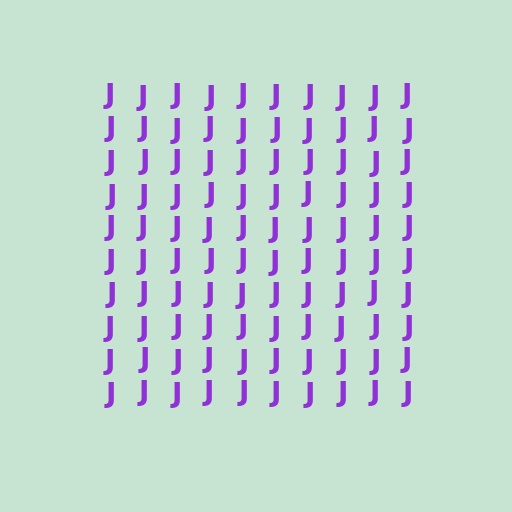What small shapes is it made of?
It is made of small letter J's.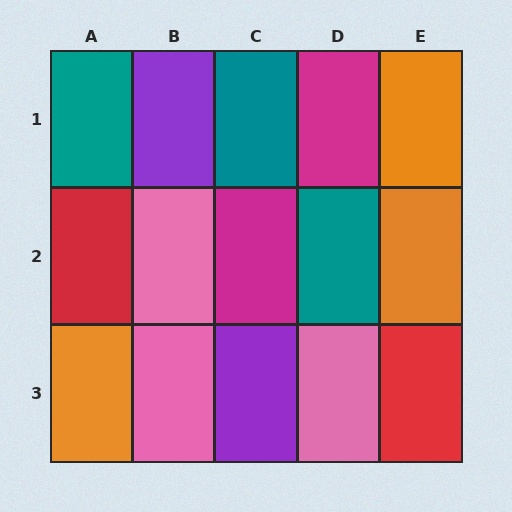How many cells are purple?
2 cells are purple.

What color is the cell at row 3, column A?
Orange.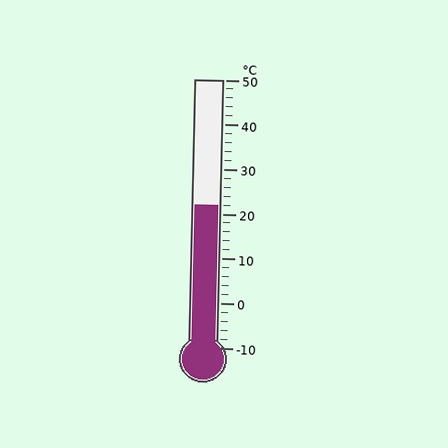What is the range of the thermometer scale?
The thermometer scale ranges from -10°C to 50°C.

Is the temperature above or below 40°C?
The temperature is below 40°C.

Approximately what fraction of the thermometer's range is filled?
The thermometer is filled to approximately 55% of its range.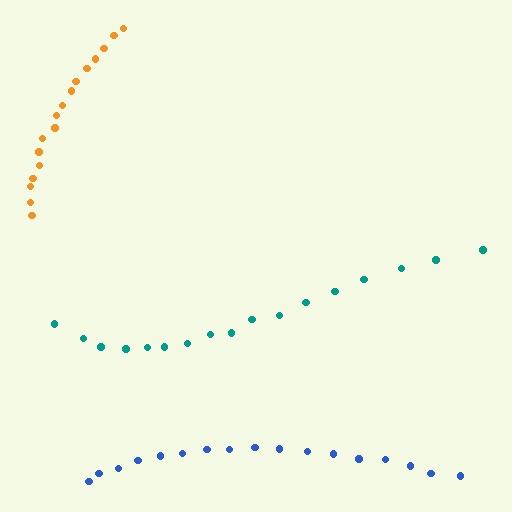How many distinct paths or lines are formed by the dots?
There are 3 distinct paths.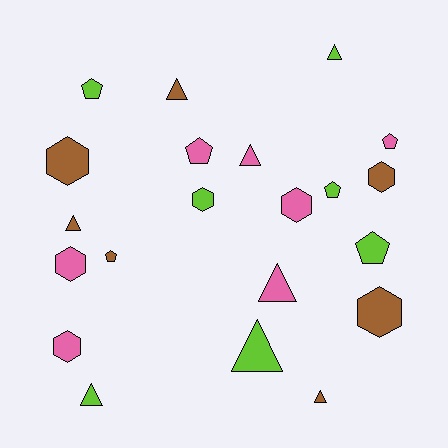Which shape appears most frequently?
Triangle, with 8 objects.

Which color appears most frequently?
Pink, with 7 objects.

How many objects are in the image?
There are 21 objects.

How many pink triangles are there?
There are 2 pink triangles.